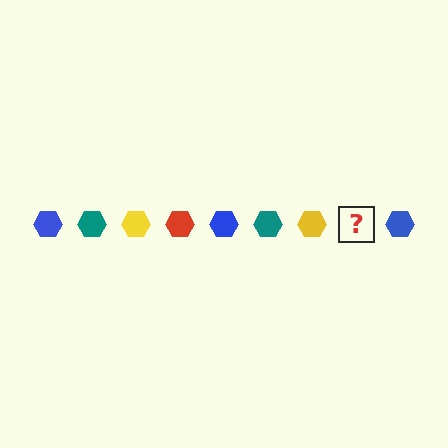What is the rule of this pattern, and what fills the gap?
The rule is that the pattern cycles through blue, teal, yellow, red hexagons. The gap should be filled with a red hexagon.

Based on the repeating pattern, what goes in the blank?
The blank should be a red hexagon.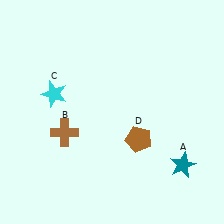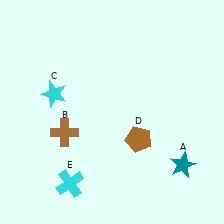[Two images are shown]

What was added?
A cyan cross (E) was added in Image 2.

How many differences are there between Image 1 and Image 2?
There is 1 difference between the two images.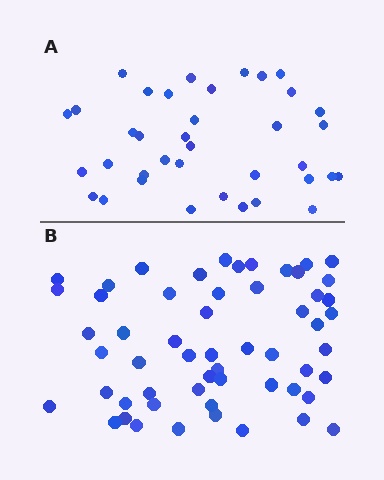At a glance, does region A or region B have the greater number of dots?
Region B (the bottom region) has more dots.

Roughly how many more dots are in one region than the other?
Region B has approximately 20 more dots than region A.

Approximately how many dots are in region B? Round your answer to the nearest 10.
About 60 dots. (The exact count is 56, which rounds to 60.)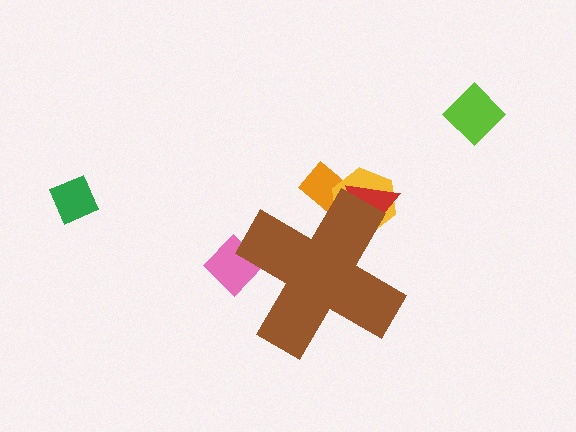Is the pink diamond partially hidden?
Yes, the pink diamond is partially hidden behind the brown cross.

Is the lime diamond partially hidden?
No, the lime diamond is fully visible.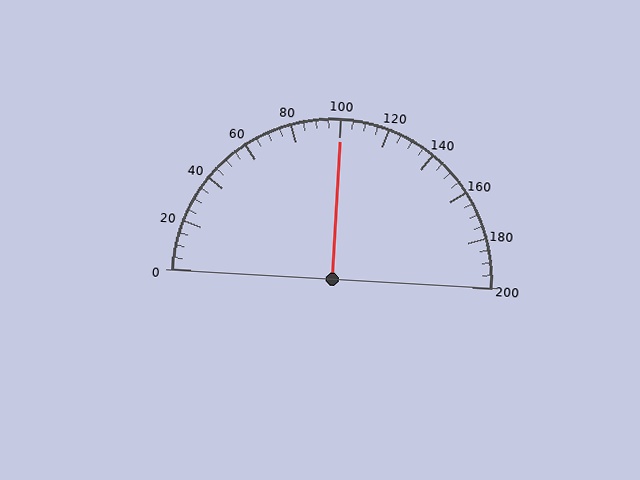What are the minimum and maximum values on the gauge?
The gauge ranges from 0 to 200.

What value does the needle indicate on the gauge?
The needle indicates approximately 100.